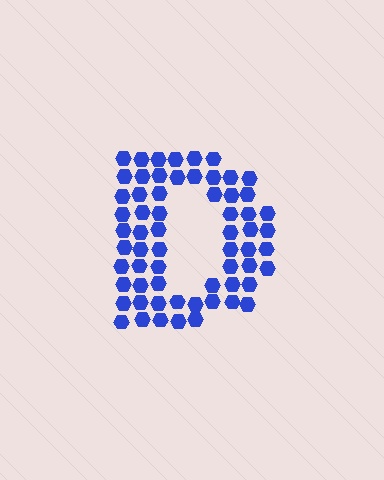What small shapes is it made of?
It is made of small hexagons.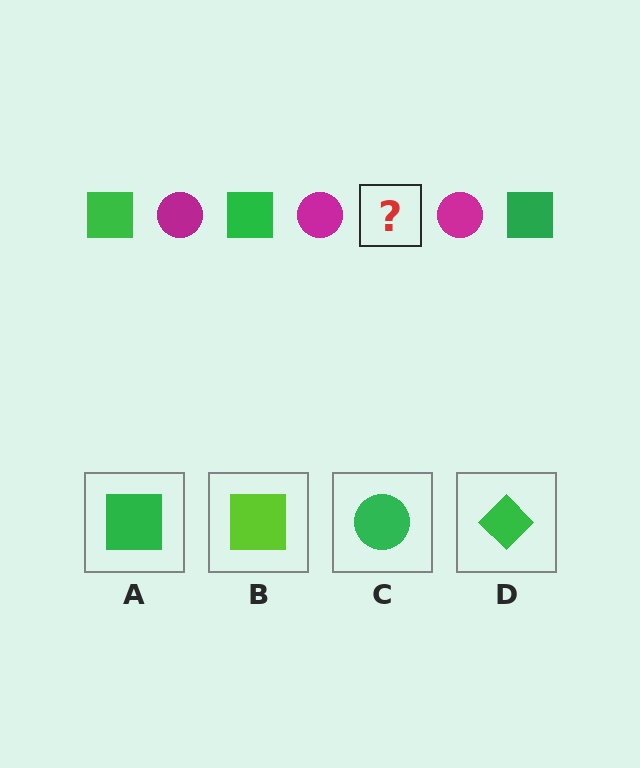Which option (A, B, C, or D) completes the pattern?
A.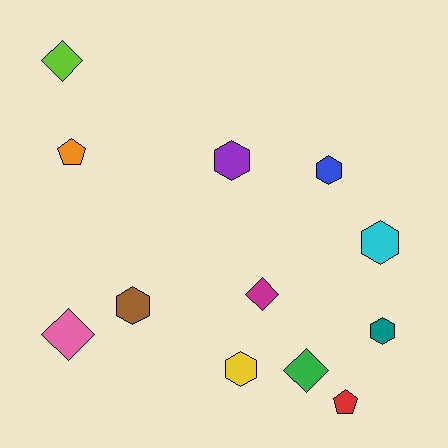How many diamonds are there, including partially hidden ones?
There are 4 diamonds.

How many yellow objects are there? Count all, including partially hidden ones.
There is 1 yellow object.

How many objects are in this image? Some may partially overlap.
There are 12 objects.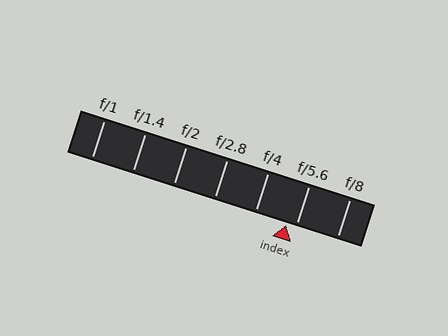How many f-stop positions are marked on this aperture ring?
There are 7 f-stop positions marked.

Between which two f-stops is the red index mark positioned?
The index mark is between f/4 and f/5.6.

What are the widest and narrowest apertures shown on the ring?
The widest aperture shown is f/1 and the narrowest is f/8.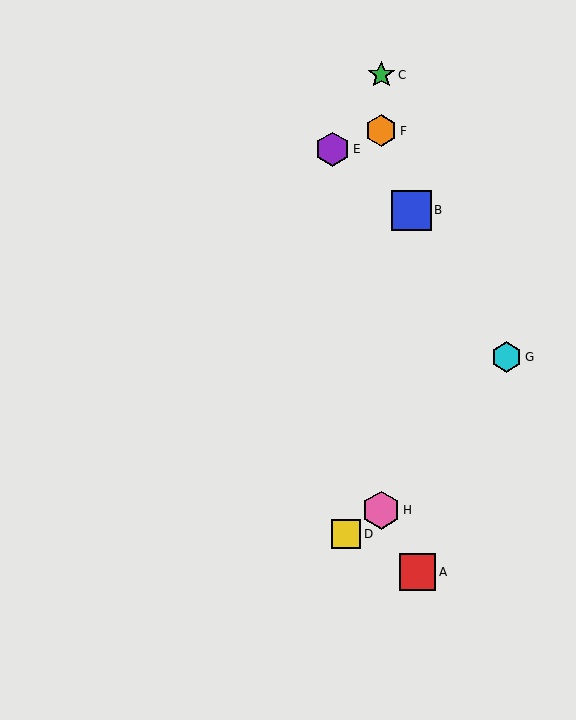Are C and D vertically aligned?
No, C is at x≈381 and D is at x≈346.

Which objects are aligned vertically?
Objects C, F, H are aligned vertically.